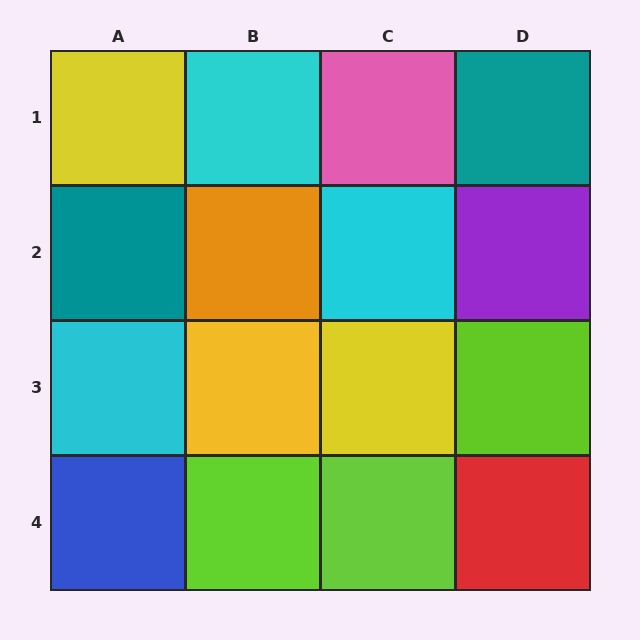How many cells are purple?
1 cell is purple.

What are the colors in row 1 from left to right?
Yellow, cyan, pink, teal.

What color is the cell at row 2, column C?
Cyan.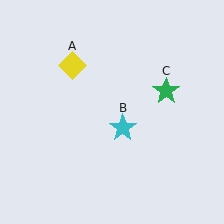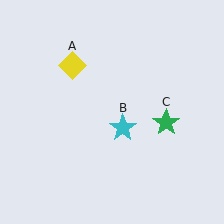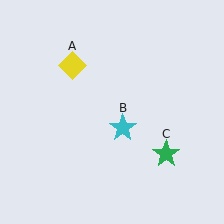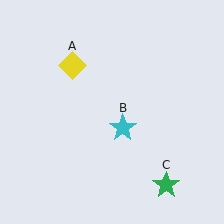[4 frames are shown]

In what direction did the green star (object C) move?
The green star (object C) moved down.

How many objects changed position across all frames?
1 object changed position: green star (object C).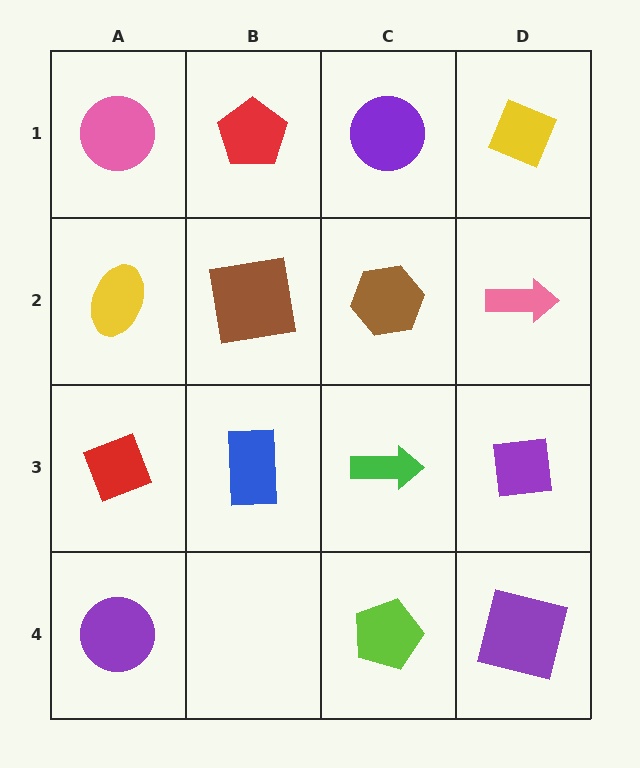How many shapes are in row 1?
4 shapes.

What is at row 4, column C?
A lime pentagon.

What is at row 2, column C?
A brown hexagon.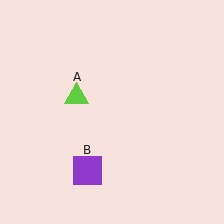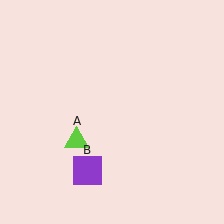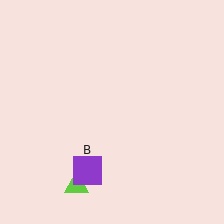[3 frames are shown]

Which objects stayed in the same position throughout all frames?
Purple square (object B) remained stationary.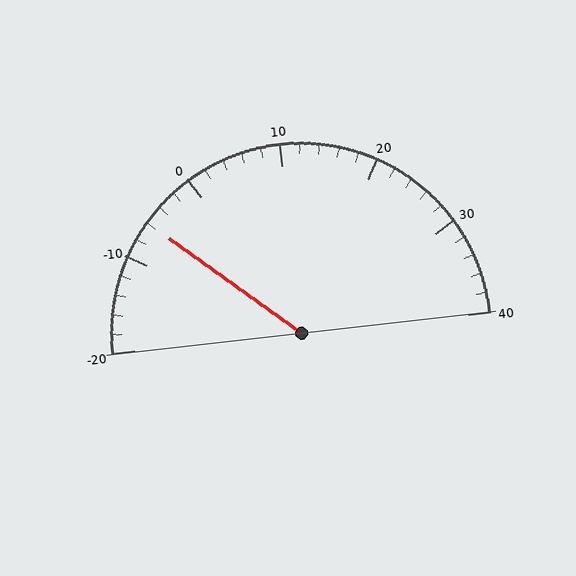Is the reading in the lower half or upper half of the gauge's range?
The reading is in the lower half of the range (-20 to 40).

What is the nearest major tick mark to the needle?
The nearest major tick mark is -10.